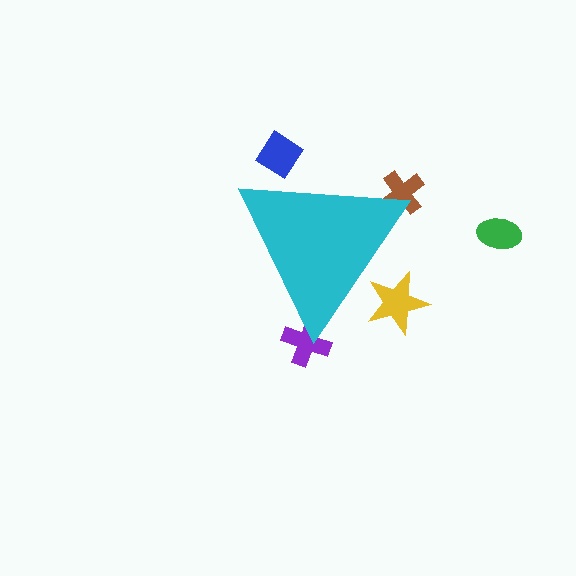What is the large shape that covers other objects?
A cyan triangle.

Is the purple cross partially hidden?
Yes, the purple cross is partially hidden behind the cyan triangle.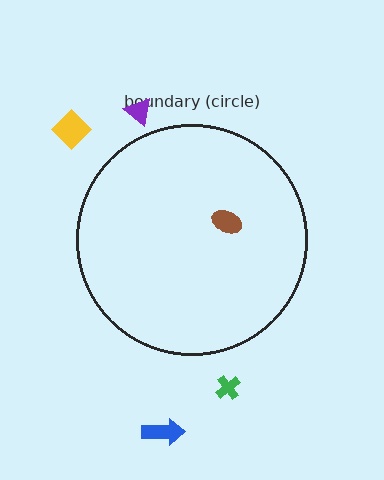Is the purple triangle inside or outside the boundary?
Outside.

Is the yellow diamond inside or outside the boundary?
Outside.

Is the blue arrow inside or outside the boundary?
Outside.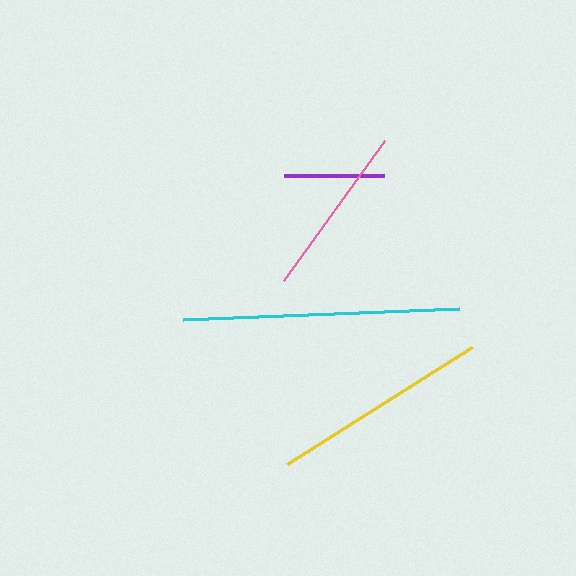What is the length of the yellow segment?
The yellow segment is approximately 218 pixels long.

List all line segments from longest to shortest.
From longest to shortest: cyan, yellow, pink, purple.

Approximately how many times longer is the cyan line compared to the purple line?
The cyan line is approximately 2.8 times the length of the purple line.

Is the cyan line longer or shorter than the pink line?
The cyan line is longer than the pink line.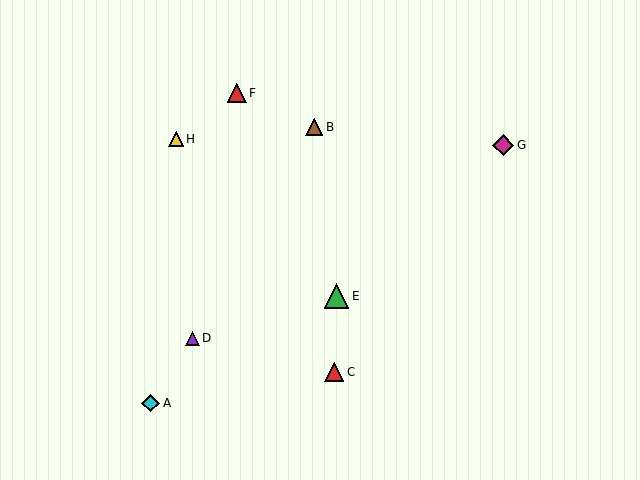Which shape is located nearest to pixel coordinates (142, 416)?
The cyan diamond (labeled A) at (151, 403) is nearest to that location.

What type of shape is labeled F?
Shape F is a red triangle.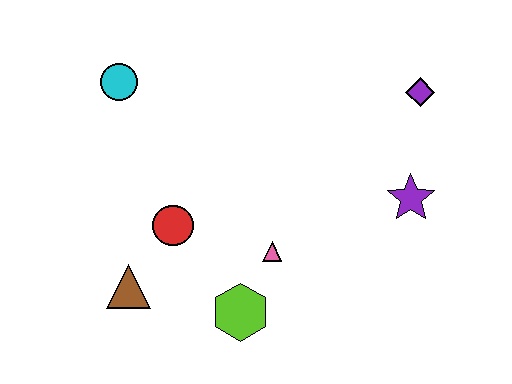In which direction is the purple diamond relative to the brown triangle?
The purple diamond is to the right of the brown triangle.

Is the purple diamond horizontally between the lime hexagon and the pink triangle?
No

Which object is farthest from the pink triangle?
The cyan circle is farthest from the pink triangle.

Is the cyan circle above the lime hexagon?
Yes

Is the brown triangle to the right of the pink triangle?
No